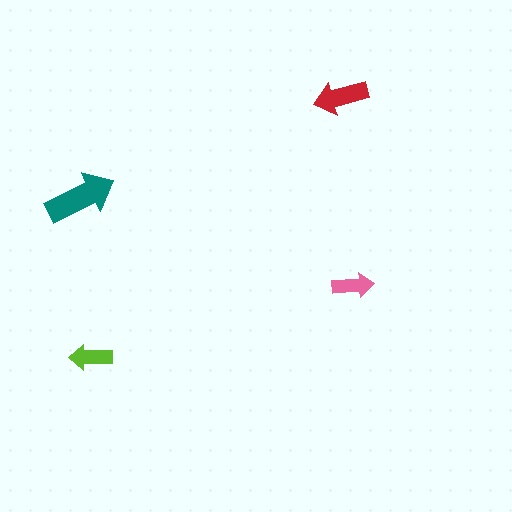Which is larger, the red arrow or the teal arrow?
The teal one.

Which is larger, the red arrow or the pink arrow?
The red one.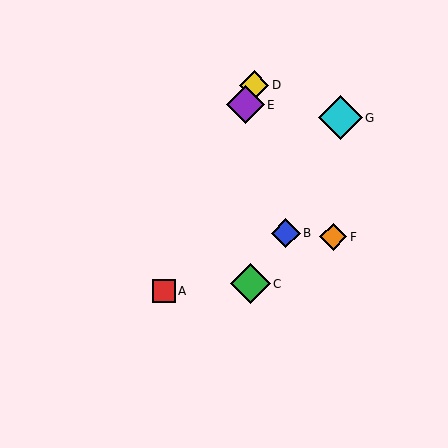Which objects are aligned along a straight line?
Objects A, D, E are aligned along a straight line.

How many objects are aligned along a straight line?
3 objects (A, D, E) are aligned along a straight line.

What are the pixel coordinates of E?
Object E is at (245, 105).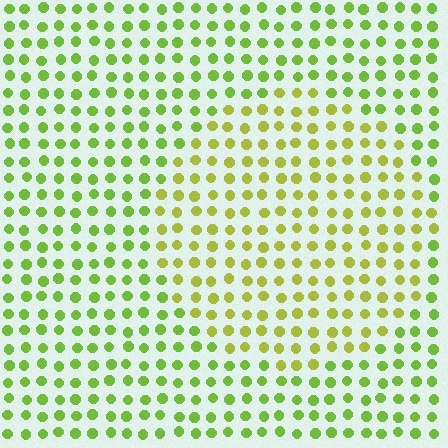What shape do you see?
I see a circle.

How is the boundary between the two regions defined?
The boundary is defined purely by a slight shift in hue (about 26 degrees). Spacing, size, and orientation are identical on both sides.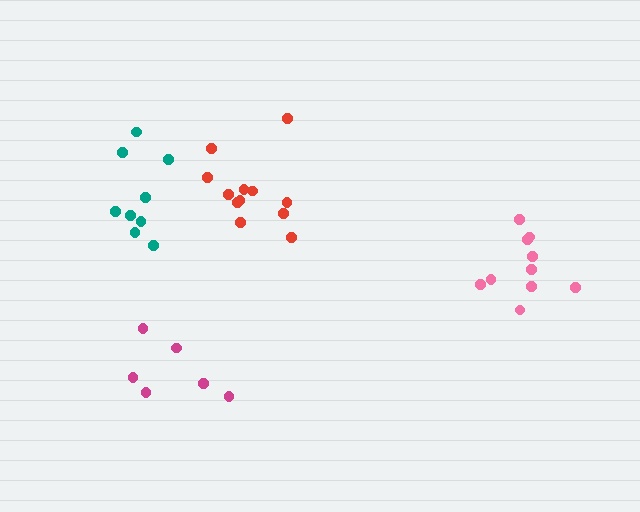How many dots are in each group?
Group 1: 6 dots, Group 2: 10 dots, Group 3: 12 dots, Group 4: 9 dots (37 total).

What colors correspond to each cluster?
The clusters are colored: magenta, pink, red, teal.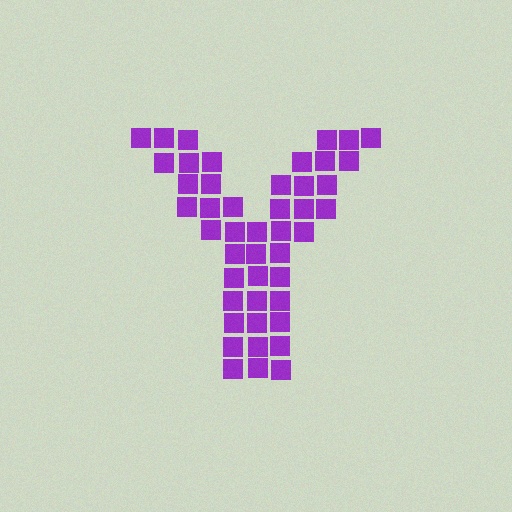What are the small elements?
The small elements are squares.